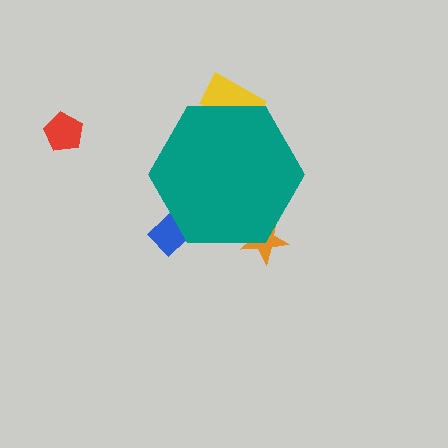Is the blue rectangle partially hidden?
Yes, the blue rectangle is partially hidden behind the teal hexagon.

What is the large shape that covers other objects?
A teal hexagon.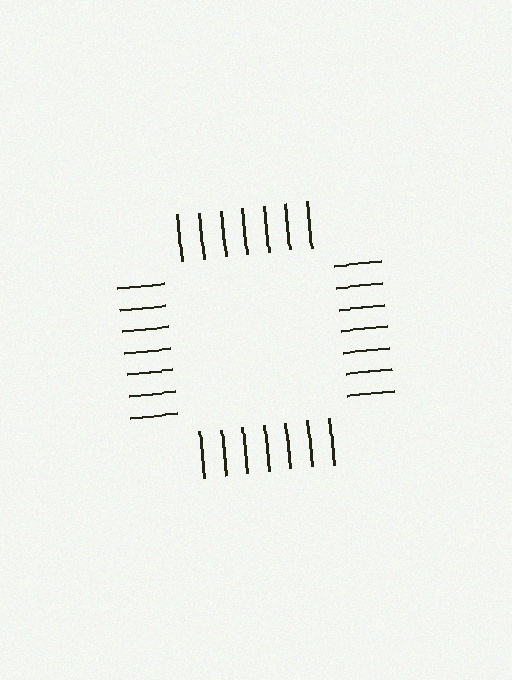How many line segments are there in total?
28 — 7 along each of the 4 edges.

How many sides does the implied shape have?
4 sides — the line-ends trace a square.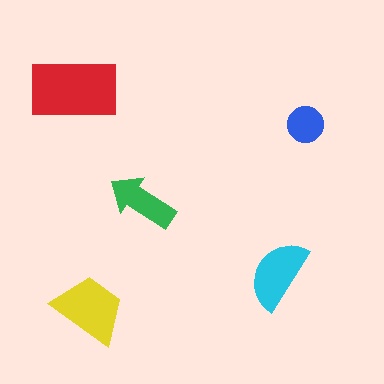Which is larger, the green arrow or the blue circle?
The green arrow.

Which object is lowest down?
The yellow trapezoid is bottommost.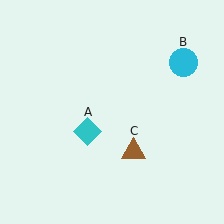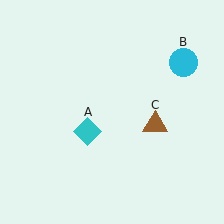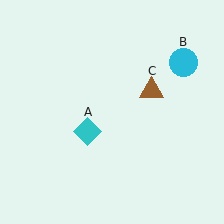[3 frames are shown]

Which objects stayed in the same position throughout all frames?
Cyan diamond (object A) and cyan circle (object B) remained stationary.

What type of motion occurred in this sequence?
The brown triangle (object C) rotated counterclockwise around the center of the scene.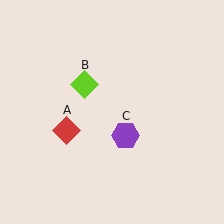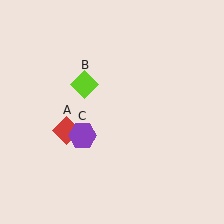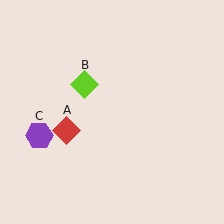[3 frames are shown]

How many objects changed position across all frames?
1 object changed position: purple hexagon (object C).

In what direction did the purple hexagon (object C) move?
The purple hexagon (object C) moved left.